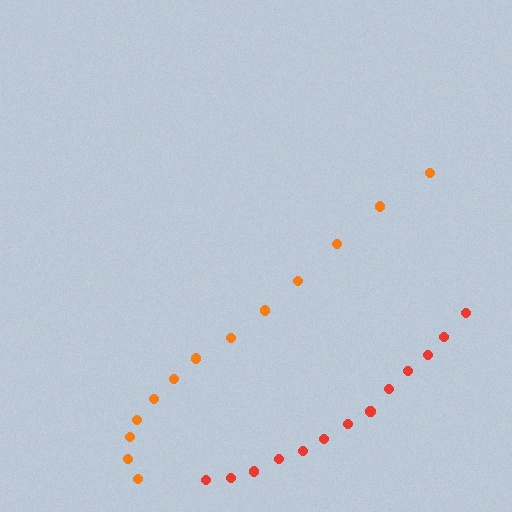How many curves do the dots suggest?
There are 2 distinct paths.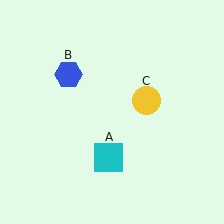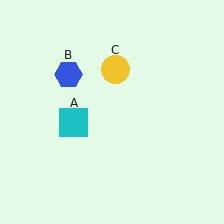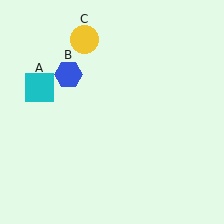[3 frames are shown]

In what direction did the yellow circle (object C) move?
The yellow circle (object C) moved up and to the left.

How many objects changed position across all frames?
2 objects changed position: cyan square (object A), yellow circle (object C).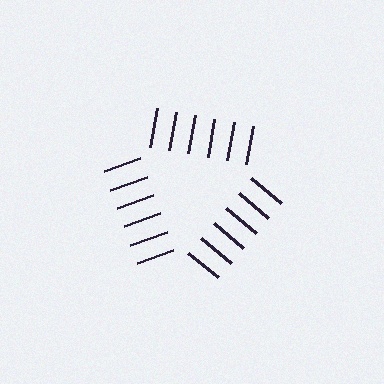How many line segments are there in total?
18 — 6 along each of the 3 edges.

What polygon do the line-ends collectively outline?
An illusory triangle — the line segments terminate on its edges but no continuous stroke is drawn.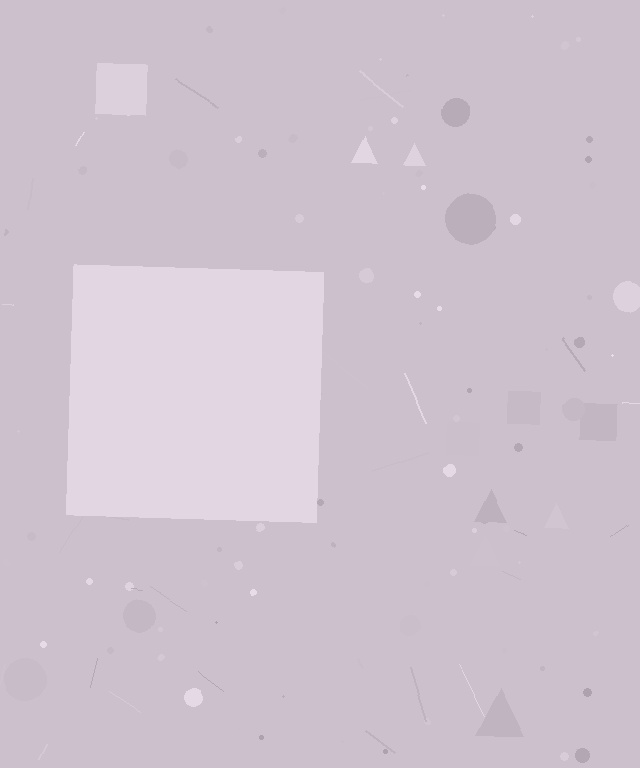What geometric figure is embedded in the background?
A square is embedded in the background.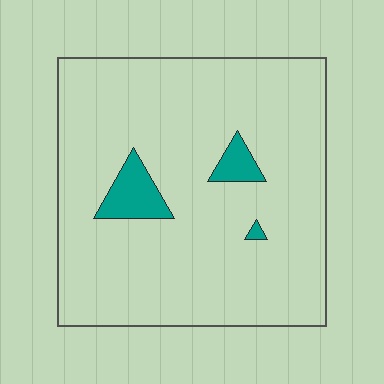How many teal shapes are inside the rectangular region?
3.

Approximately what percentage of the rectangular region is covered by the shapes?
Approximately 5%.